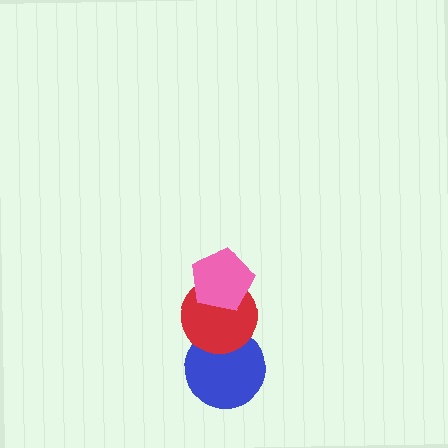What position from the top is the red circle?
The red circle is 2nd from the top.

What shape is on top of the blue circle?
The red circle is on top of the blue circle.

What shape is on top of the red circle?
The pink pentagon is on top of the red circle.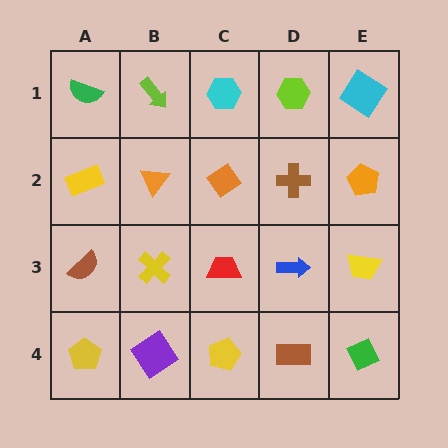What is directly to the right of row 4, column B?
A yellow pentagon.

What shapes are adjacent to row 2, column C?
A cyan hexagon (row 1, column C), a red trapezoid (row 3, column C), an orange triangle (row 2, column B), a brown cross (row 2, column D).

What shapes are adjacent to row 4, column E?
A yellow trapezoid (row 3, column E), a brown rectangle (row 4, column D).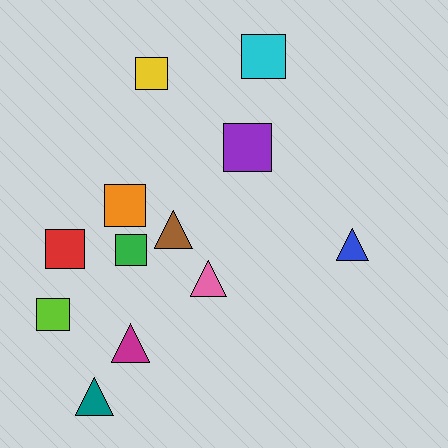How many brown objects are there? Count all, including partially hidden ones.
There is 1 brown object.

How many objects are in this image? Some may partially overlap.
There are 12 objects.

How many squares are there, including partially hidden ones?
There are 7 squares.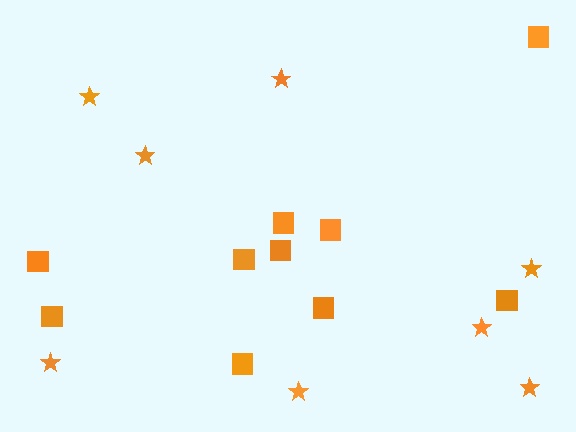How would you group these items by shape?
There are 2 groups: one group of stars (8) and one group of squares (10).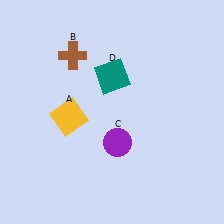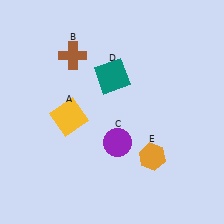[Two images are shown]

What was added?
An orange hexagon (E) was added in Image 2.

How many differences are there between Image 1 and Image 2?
There is 1 difference between the two images.